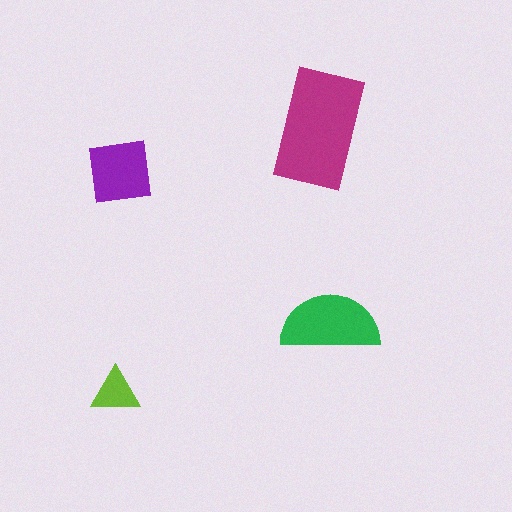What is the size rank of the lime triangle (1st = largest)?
4th.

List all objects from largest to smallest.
The magenta rectangle, the green semicircle, the purple square, the lime triangle.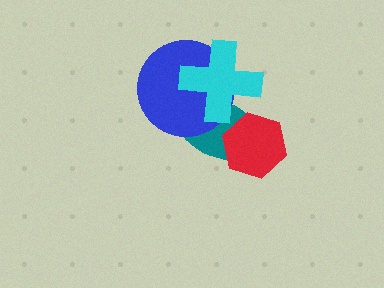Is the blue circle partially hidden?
Yes, it is partially covered by another shape.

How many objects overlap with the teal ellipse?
3 objects overlap with the teal ellipse.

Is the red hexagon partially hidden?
No, no other shape covers it.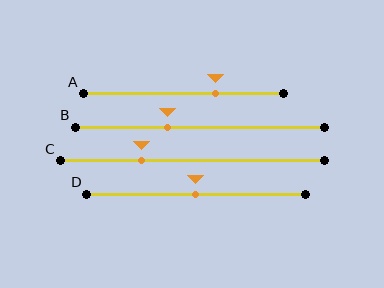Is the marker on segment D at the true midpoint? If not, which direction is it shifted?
Yes, the marker on segment D is at the true midpoint.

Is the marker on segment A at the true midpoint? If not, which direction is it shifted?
No, the marker on segment A is shifted to the right by about 16% of the segment length.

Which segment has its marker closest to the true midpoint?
Segment D has its marker closest to the true midpoint.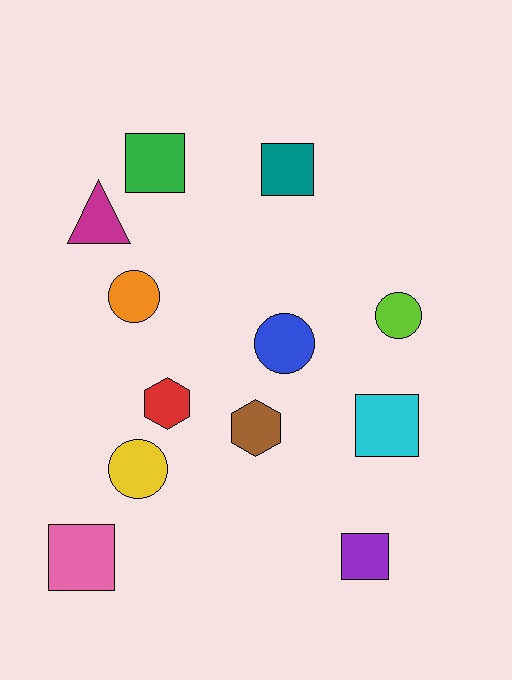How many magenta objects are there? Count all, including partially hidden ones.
There is 1 magenta object.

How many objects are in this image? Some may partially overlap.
There are 12 objects.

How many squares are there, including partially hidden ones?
There are 5 squares.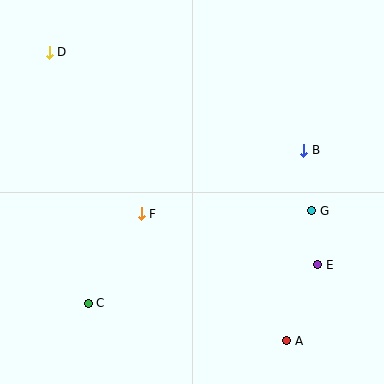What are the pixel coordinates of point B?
Point B is at (304, 150).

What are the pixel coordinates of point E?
Point E is at (318, 265).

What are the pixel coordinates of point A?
Point A is at (287, 341).